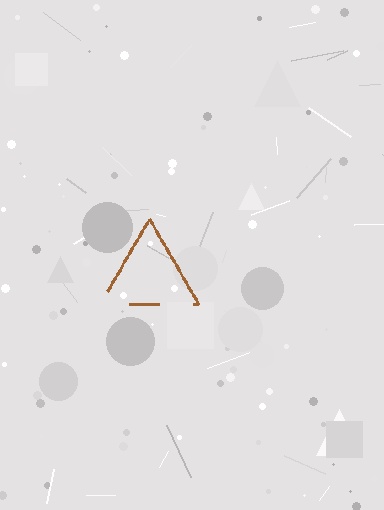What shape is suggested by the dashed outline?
The dashed outline suggests a triangle.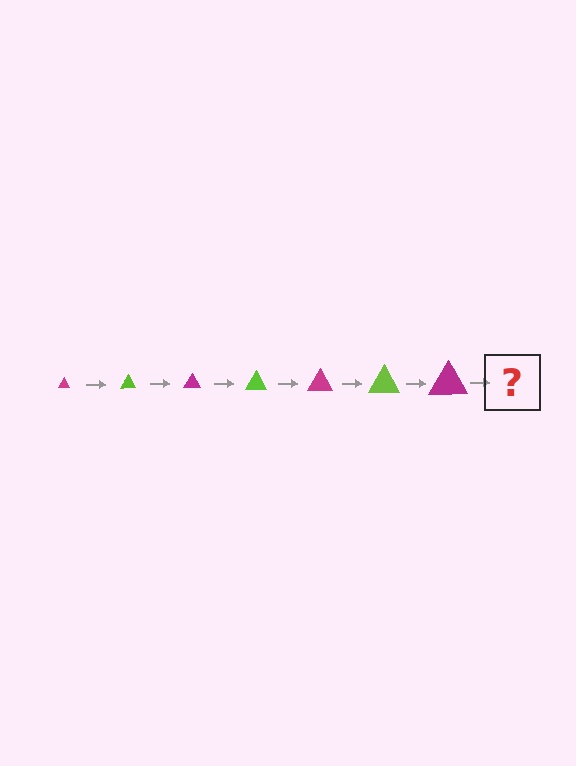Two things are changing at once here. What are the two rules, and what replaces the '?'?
The two rules are that the triangle grows larger each step and the color cycles through magenta and lime. The '?' should be a lime triangle, larger than the previous one.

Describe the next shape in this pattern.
It should be a lime triangle, larger than the previous one.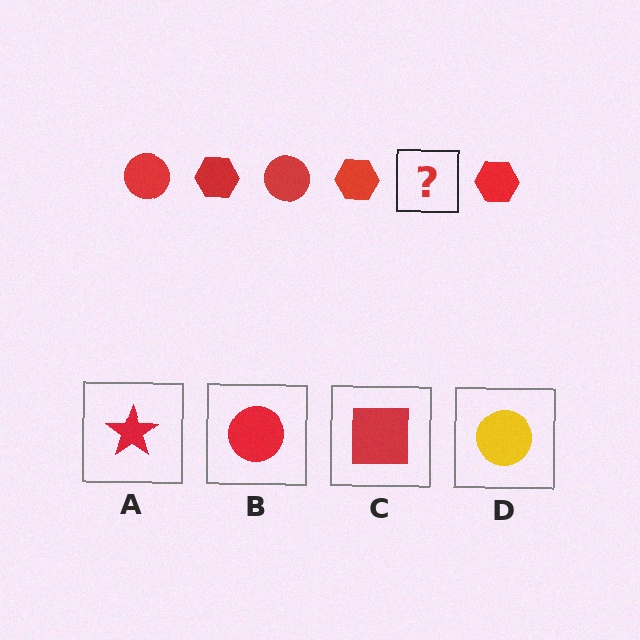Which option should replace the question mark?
Option B.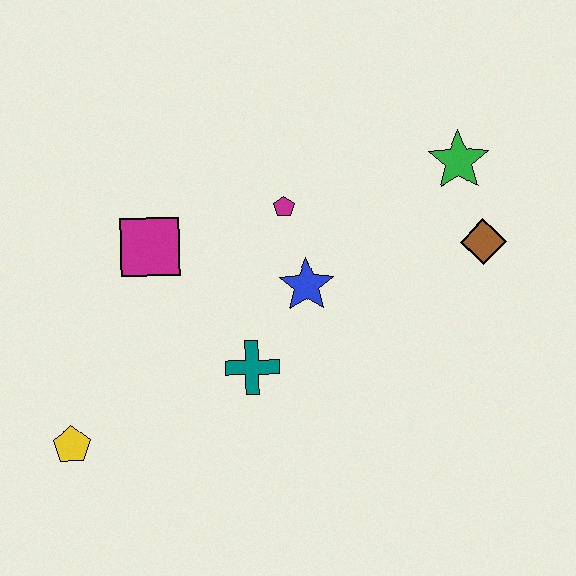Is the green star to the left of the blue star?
No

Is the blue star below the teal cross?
No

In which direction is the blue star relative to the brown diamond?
The blue star is to the left of the brown diamond.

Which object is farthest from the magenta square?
The brown diamond is farthest from the magenta square.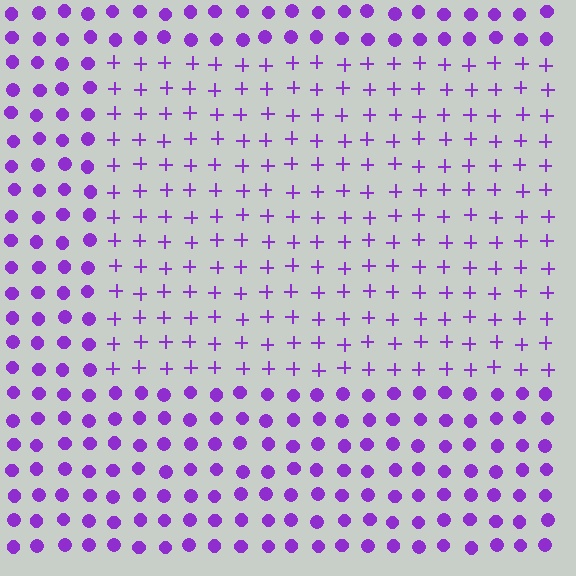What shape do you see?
I see a rectangle.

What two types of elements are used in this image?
The image uses plus signs inside the rectangle region and circles outside it.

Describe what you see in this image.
The image is filled with small purple elements arranged in a uniform grid. A rectangle-shaped region contains plus signs, while the surrounding area contains circles. The boundary is defined purely by the change in element shape.